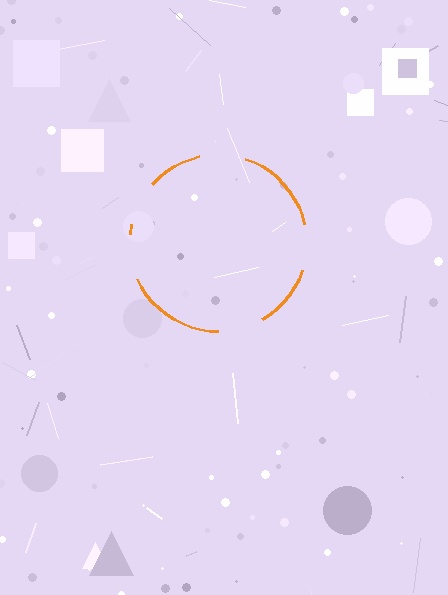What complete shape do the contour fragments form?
The contour fragments form a circle.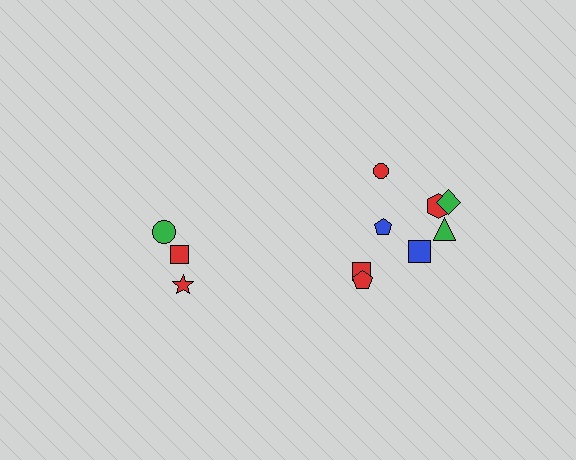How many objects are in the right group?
There are 8 objects.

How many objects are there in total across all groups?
There are 11 objects.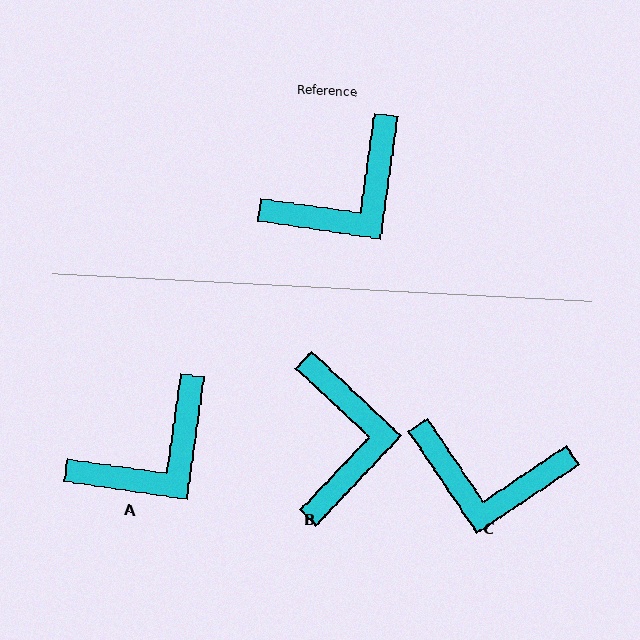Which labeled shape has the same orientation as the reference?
A.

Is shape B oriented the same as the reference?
No, it is off by about 55 degrees.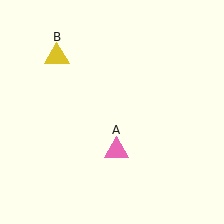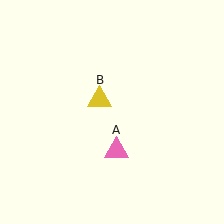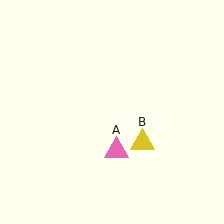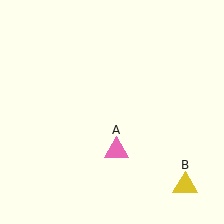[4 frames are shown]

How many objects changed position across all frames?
1 object changed position: yellow triangle (object B).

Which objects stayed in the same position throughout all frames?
Pink triangle (object A) remained stationary.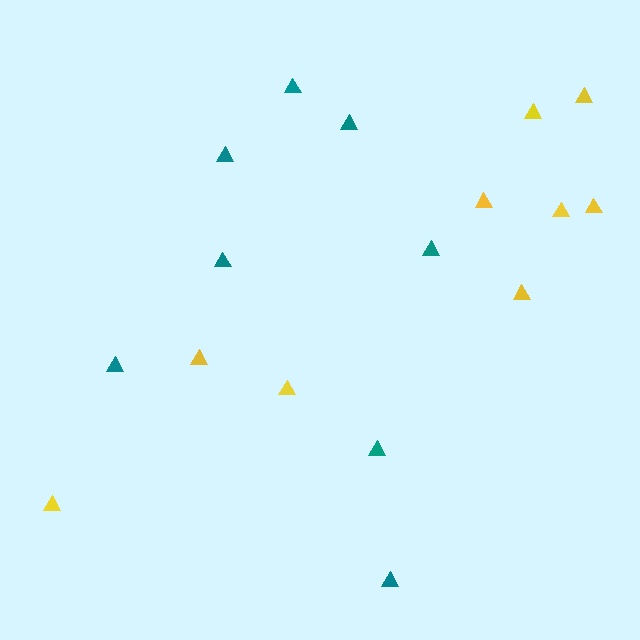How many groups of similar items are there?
There are 2 groups: one group of teal triangles (8) and one group of yellow triangles (9).